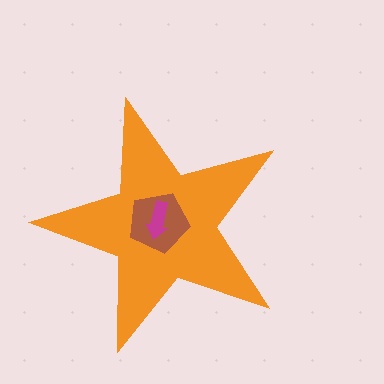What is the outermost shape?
The orange star.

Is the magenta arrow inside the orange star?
Yes.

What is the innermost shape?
The magenta arrow.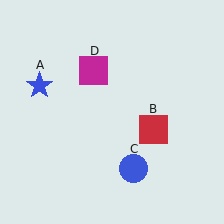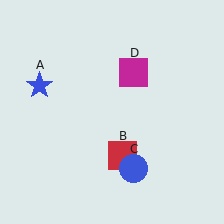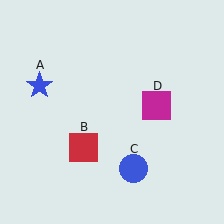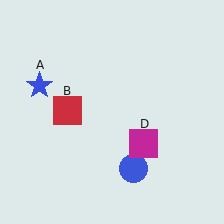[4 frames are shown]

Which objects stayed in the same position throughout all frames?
Blue star (object A) and blue circle (object C) remained stationary.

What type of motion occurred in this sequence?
The red square (object B), magenta square (object D) rotated clockwise around the center of the scene.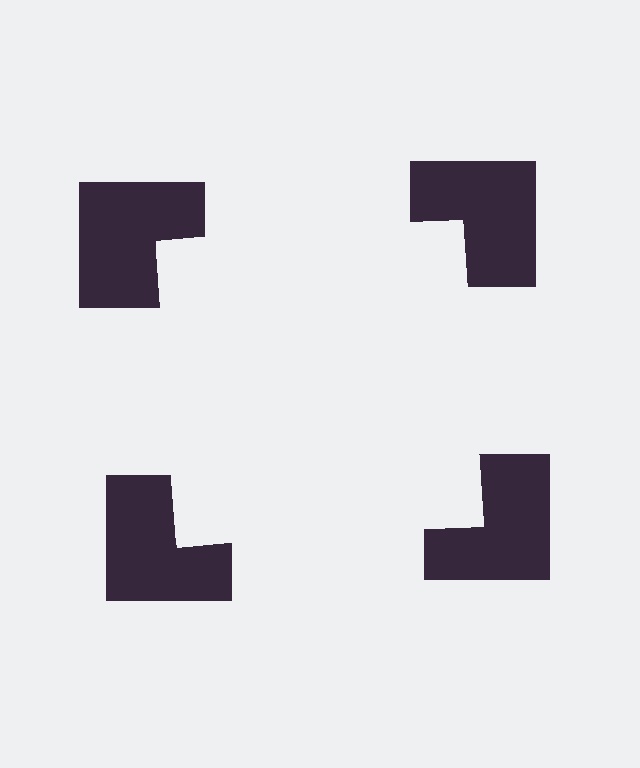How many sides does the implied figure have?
4 sides.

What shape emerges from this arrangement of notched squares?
An illusory square — its edges are inferred from the aligned wedge cuts in the notched squares, not physically drawn.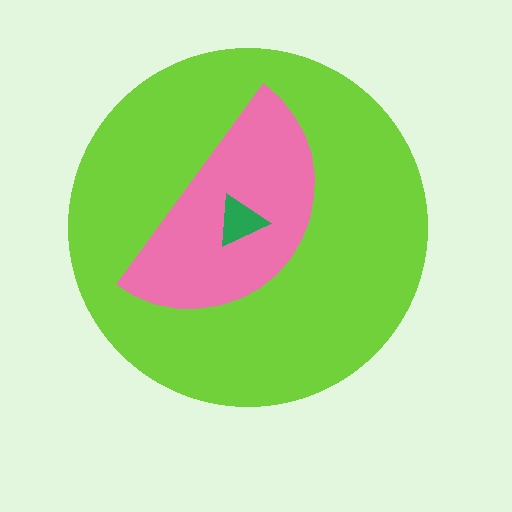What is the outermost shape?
The lime circle.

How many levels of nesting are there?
3.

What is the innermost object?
The green triangle.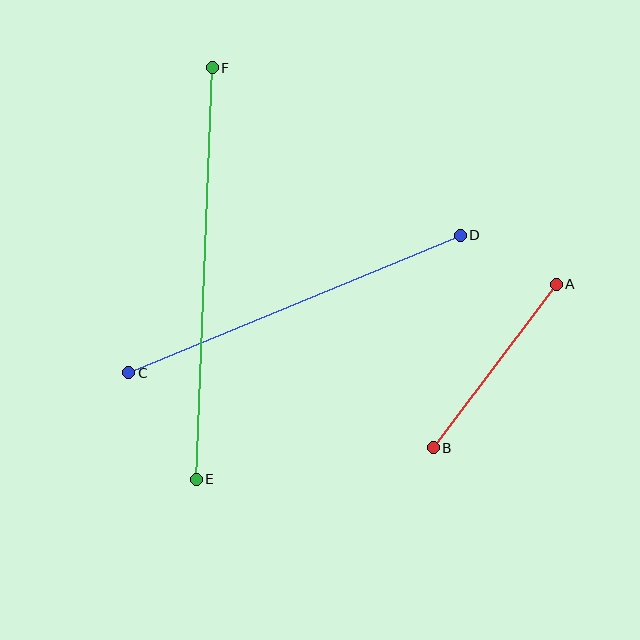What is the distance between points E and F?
The distance is approximately 412 pixels.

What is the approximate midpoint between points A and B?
The midpoint is at approximately (495, 366) pixels.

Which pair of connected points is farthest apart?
Points E and F are farthest apart.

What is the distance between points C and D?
The distance is approximately 359 pixels.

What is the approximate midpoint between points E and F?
The midpoint is at approximately (204, 274) pixels.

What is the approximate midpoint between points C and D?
The midpoint is at approximately (295, 304) pixels.